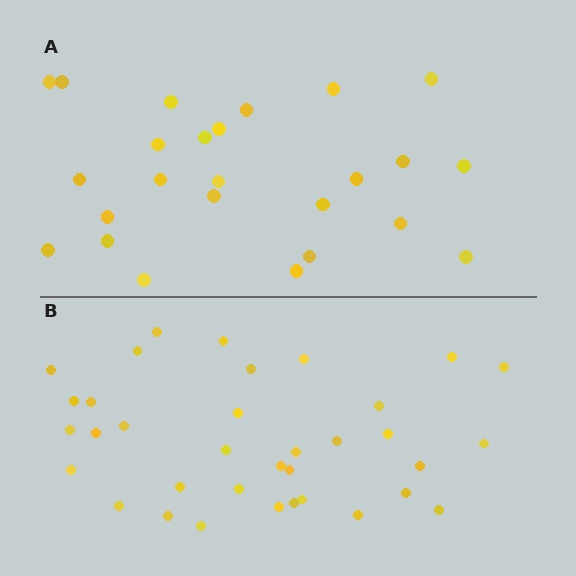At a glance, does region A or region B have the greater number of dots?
Region B (the bottom region) has more dots.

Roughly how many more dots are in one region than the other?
Region B has roughly 10 or so more dots than region A.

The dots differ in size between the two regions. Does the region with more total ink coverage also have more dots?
No. Region A has more total ink coverage because its dots are larger, but region B actually contains more individual dots. Total area can be misleading — the number of items is what matters here.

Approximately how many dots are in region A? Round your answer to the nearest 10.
About 20 dots. (The exact count is 25, which rounds to 20.)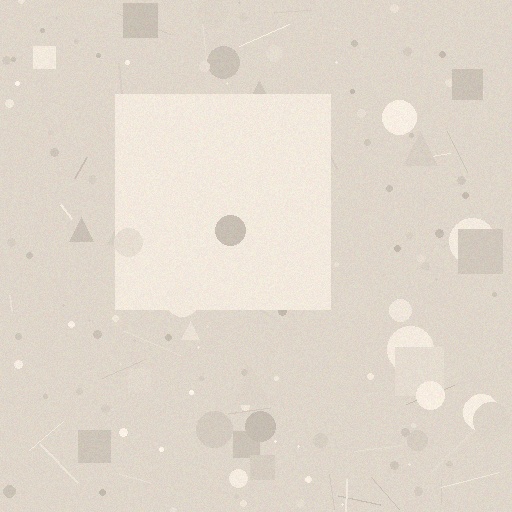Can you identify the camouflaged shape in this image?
The camouflaged shape is a square.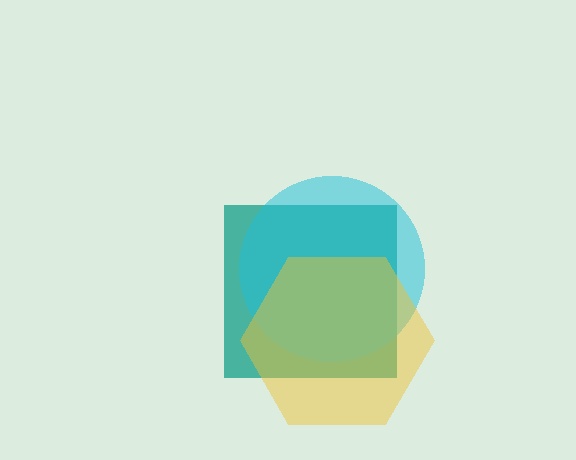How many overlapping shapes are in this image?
There are 3 overlapping shapes in the image.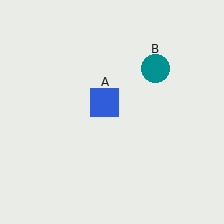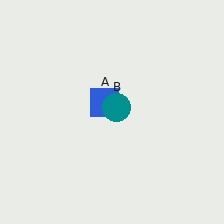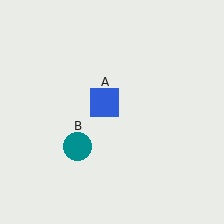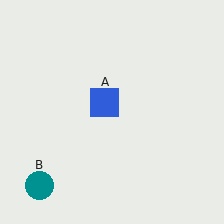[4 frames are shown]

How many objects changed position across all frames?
1 object changed position: teal circle (object B).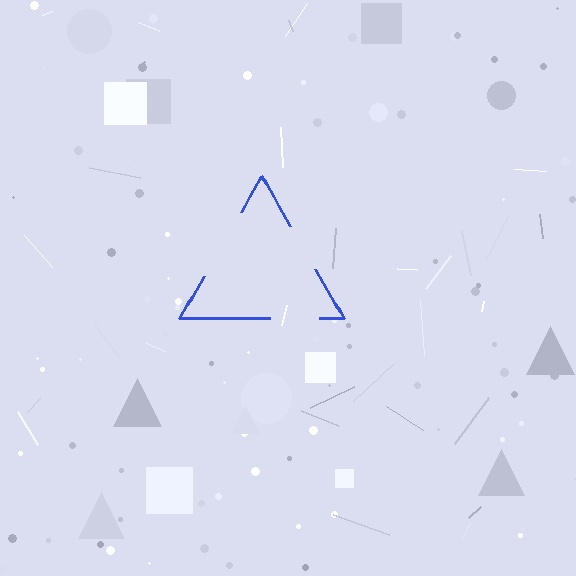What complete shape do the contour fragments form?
The contour fragments form a triangle.